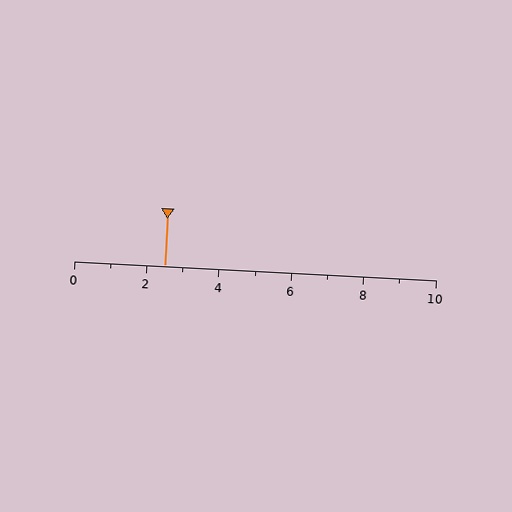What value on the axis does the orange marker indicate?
The marker indicates approximately 2.5.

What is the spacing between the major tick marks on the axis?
The major ticks are spaced 2 apart.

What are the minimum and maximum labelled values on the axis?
The axis runs from 0 to 10.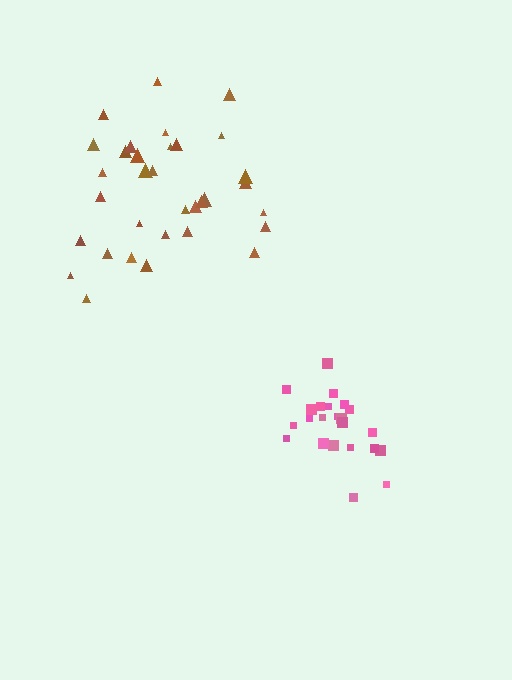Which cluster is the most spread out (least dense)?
Brown.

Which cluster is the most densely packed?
Pink.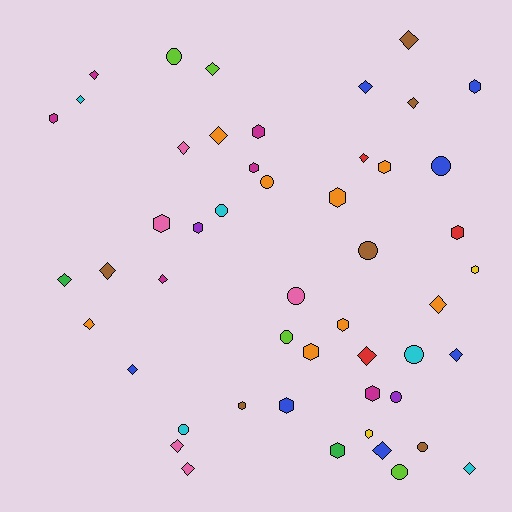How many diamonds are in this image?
There are 21 diamonds.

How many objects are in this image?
There are 50 objects.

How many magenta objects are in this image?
There are 6 magenta objects.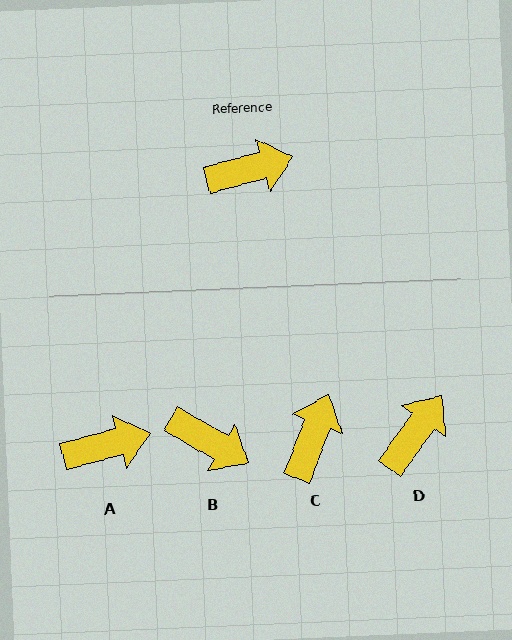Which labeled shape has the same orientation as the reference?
A.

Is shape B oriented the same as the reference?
No, it is off by about 45 degrees.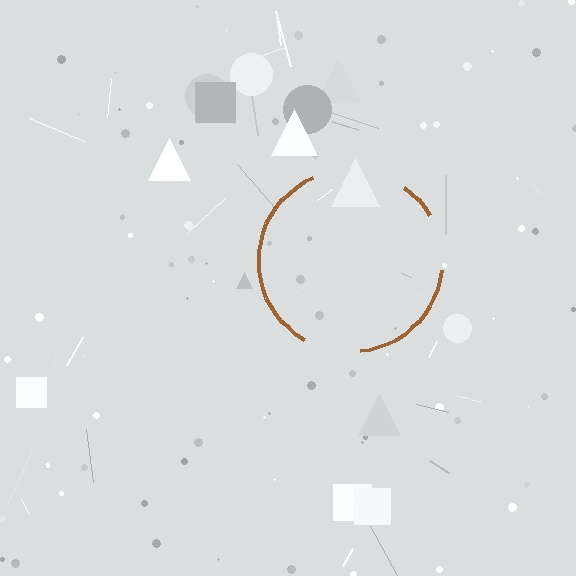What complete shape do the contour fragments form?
The contour fragments form a circle.